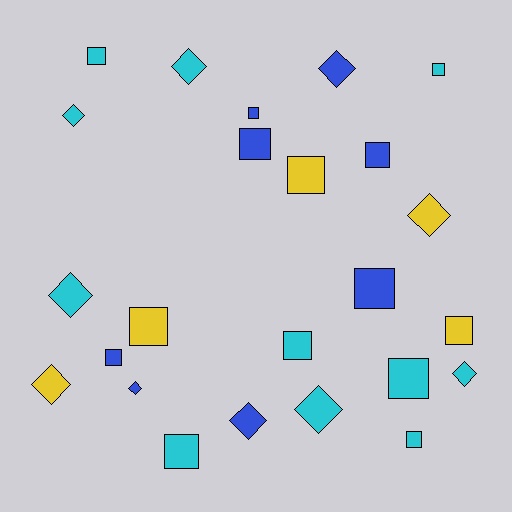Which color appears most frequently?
Cyan, with 11 objects.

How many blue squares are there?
There are 5 blue squares.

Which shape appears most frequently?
Square, with 14 objects.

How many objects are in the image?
There are 24 objects.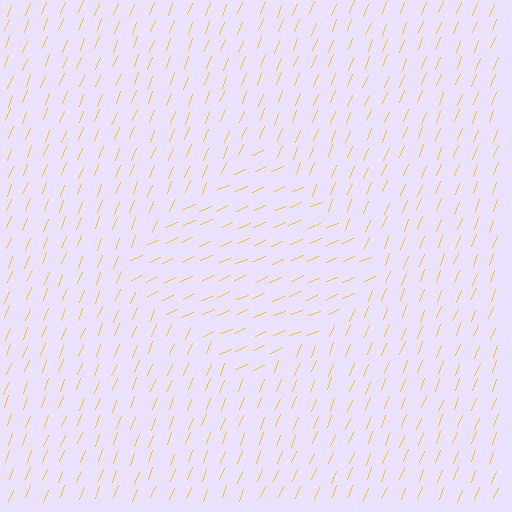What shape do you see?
I see a diamond.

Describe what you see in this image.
The image is filled with small yellow line segments. A diamond region in the image has lines oriented differently from the surrounding lines, creating a visible texture boundary.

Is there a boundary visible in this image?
Yes, there is a texture boundary formed by a change in line orientation.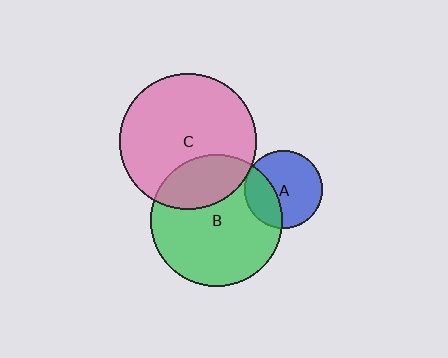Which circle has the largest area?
Circle C (pink).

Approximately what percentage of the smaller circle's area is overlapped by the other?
Approximately 35%.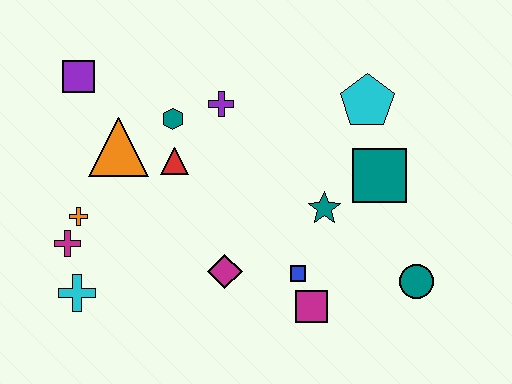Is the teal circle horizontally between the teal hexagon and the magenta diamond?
No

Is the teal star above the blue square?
Yes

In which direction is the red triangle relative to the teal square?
The red triangle is to the left of the teal square.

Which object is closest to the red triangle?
The teal hexagon is closest to the red triangle.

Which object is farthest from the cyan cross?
The cyan pentagon is farthest from the cyan cross.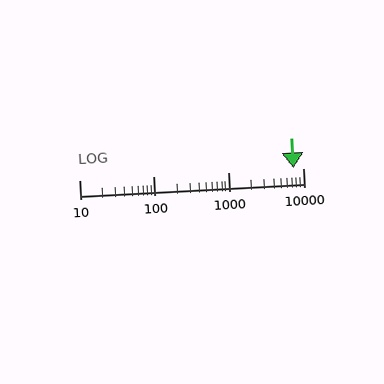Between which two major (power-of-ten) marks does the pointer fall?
The pointer is between 1000 and 10000.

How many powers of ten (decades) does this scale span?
The scale spans 3 decades, from 10 to 10000.